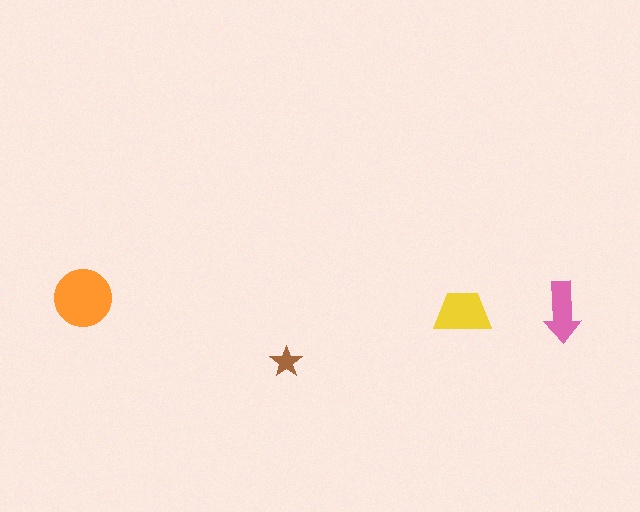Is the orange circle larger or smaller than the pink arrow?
Larger.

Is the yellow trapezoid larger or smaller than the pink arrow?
Larger.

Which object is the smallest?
The brown star.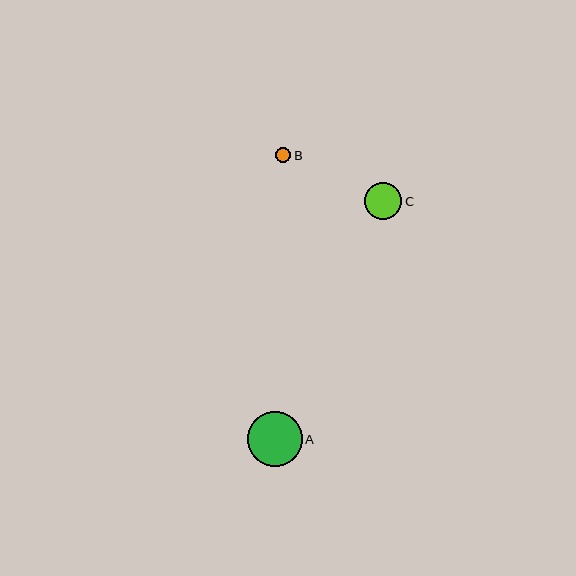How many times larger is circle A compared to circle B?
Circle A is approximately 3.6 times the size of circle B.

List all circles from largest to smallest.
From largest to smallest: A, C, B.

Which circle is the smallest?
Circle B is the smallest with a size of approximately 15 pixels.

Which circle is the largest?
Circle A is the largest with a size of approximately 55 pixels.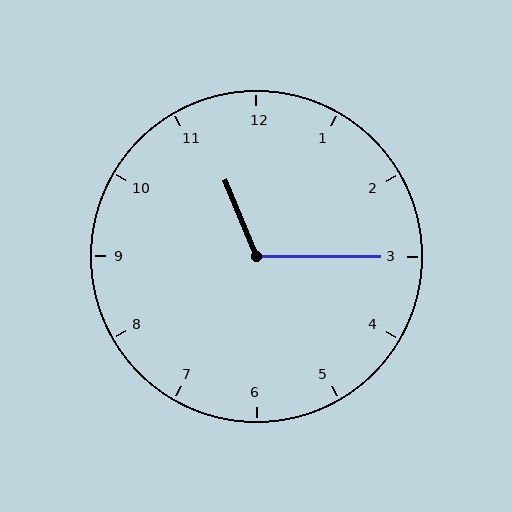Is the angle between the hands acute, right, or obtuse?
It is obtuse.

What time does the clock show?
11:15.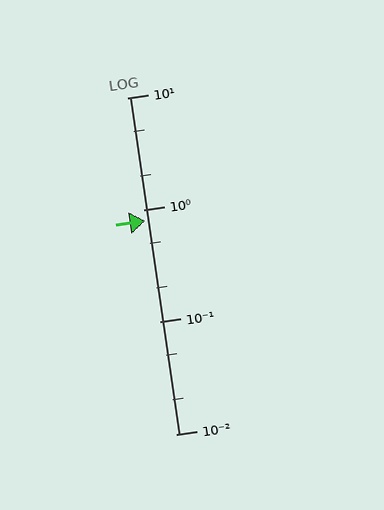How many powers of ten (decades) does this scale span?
The scale spans 3 decades, from 0.01 to 10.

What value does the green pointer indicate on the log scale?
The pointer indicates approximately 0.79.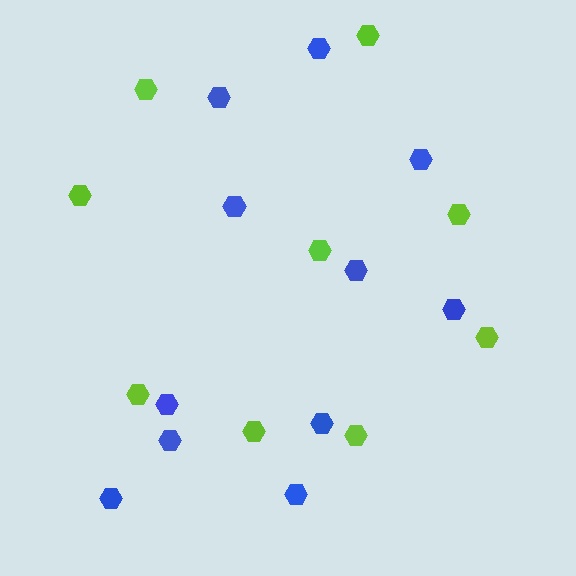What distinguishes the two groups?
There are 2 groups: one group of blue hexagons (11) and one group of lime hexagons (9).